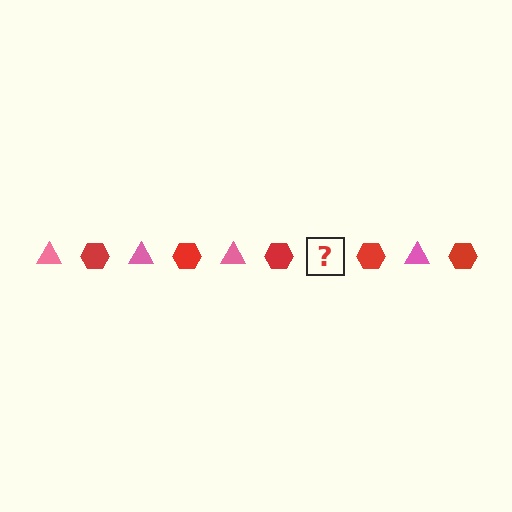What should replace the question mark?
The question mark should be replaced with a pink triangle.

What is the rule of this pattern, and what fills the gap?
The rule is that the pattern alternates between pink triangle and red hexagon. The gap should be filled with a pink triangle.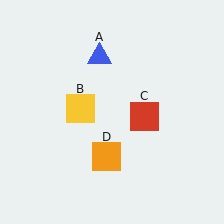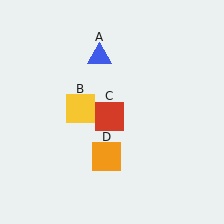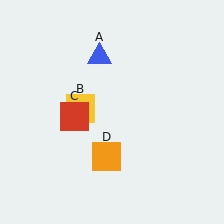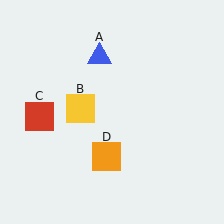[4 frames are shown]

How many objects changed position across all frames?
1 object changed position: red square (object C).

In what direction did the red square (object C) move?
The red square (object C) moved left.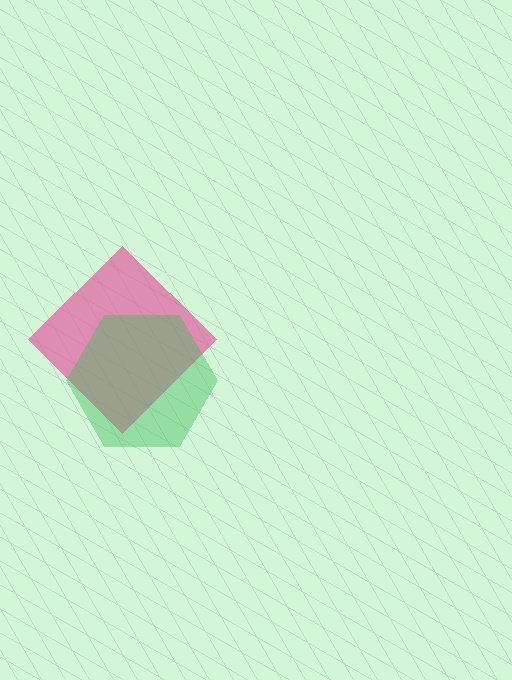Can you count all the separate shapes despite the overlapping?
Yes, there are 2 separate shapes.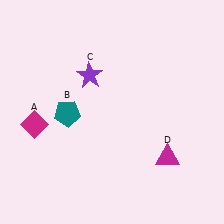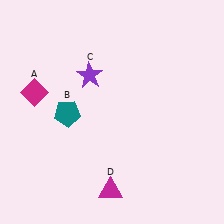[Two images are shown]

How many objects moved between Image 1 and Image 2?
2 objects moved between the two images.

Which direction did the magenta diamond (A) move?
The magenta diamond (A) moved up.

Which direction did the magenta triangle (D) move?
The magenta triangle (D) moved left.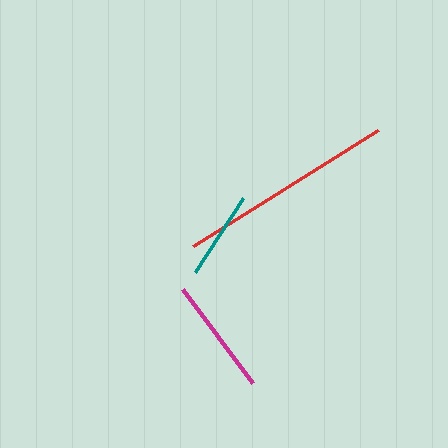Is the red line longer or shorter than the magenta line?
The red line is longer than the magenta line.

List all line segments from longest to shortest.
From longest to shortest: red, magenta, teal.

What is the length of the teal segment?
The teal segment is approximately 88 pixels long.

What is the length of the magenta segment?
The magenta segment is approximately 117 pixels long.